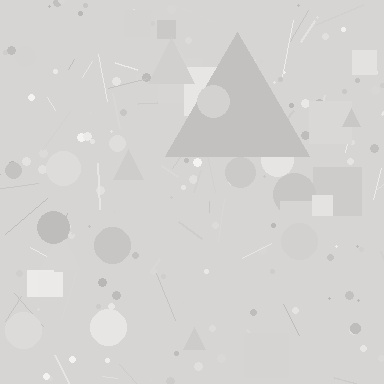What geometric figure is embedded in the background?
A triangle is embedded in the background.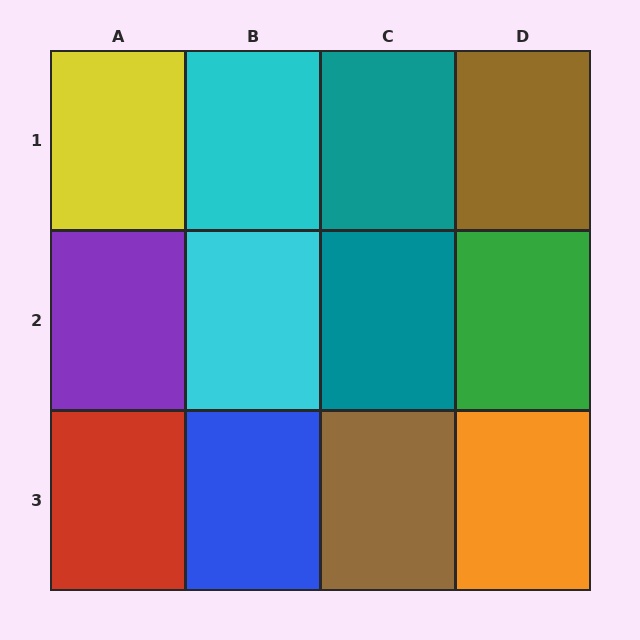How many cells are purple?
1 cell is purple.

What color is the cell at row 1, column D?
Brown.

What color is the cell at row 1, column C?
Teal.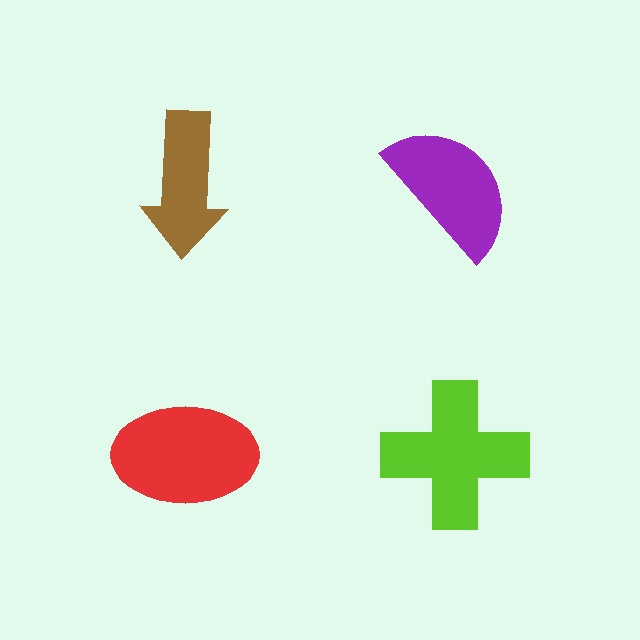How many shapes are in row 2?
2 shapes.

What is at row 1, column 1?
A brown arrow.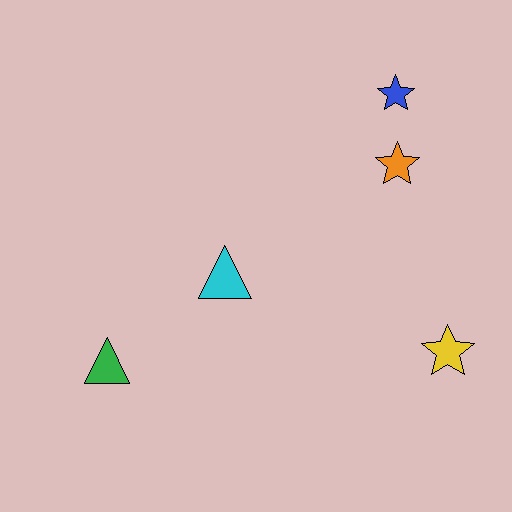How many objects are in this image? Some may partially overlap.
There are 5 objects.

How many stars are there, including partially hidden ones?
There are 3 stars.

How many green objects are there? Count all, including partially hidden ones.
There is 1 green object.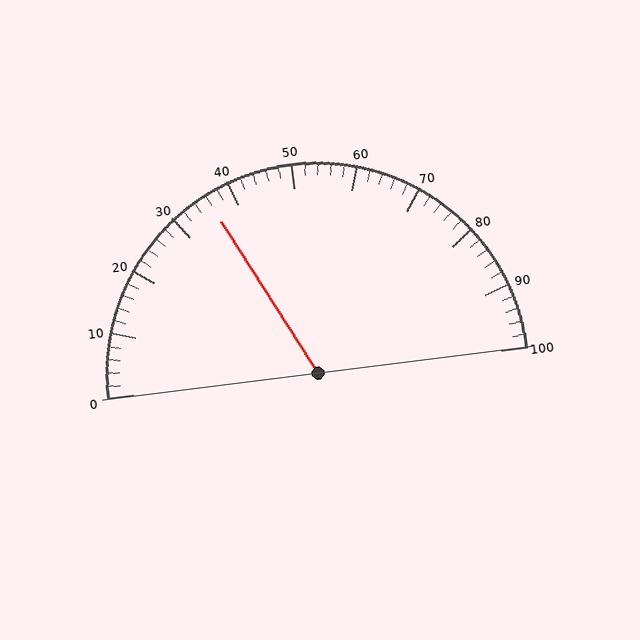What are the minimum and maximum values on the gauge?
The gauge ranges from 0 to 100.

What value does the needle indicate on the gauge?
The needle indicates approximately 36.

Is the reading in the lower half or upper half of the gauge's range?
The reading is in the lower half of the range (0 to 100).